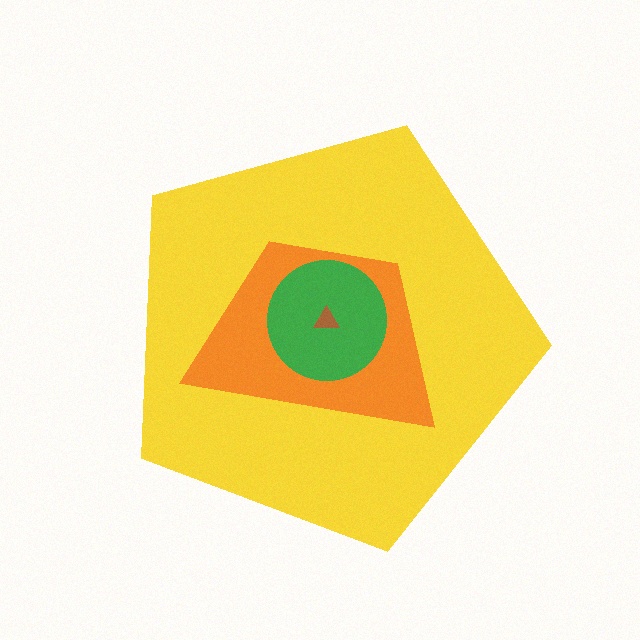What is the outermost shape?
The yellow pentagon.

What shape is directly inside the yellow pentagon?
The orange trapezoid.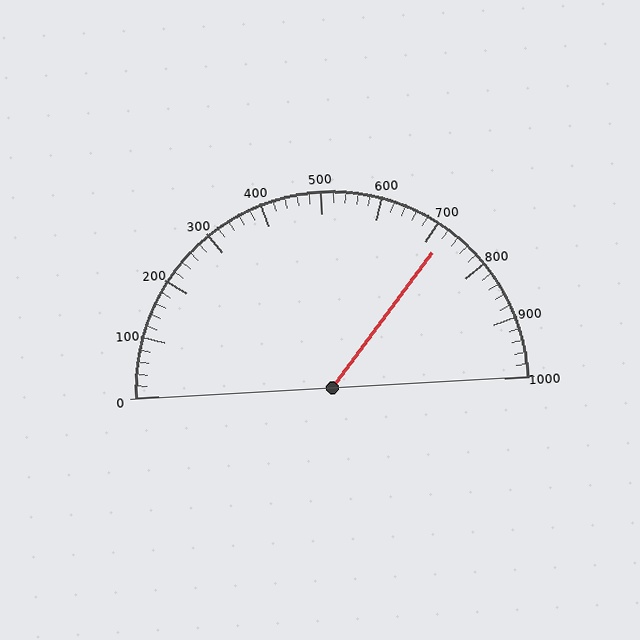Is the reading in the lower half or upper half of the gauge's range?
The reading is in the upper half of the range (0 to 1000).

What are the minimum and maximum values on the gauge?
The gauge ranges from 0 to 1000.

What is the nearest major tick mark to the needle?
The nearest major tick mark is 700.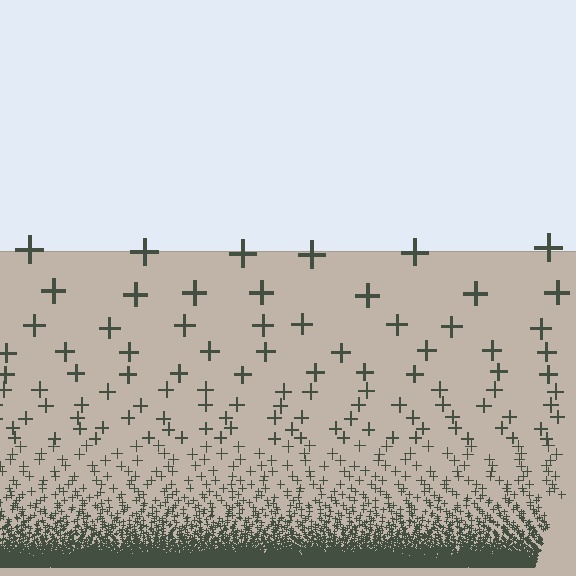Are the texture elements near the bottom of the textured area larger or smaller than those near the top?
Smaller. The gradient is inverted — elements near the bottom are smaller and denser.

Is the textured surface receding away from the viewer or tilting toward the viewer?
The surface appears to tilt toward the viewer. Texture elements get larger and sparser toward the top.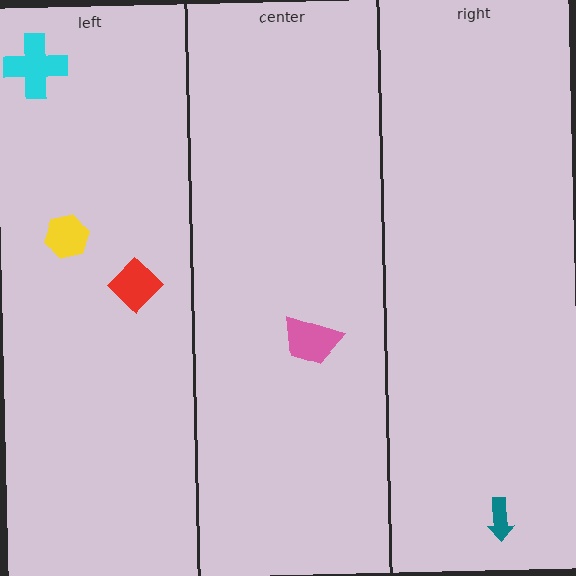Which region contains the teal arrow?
The right region.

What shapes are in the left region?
The yellow hexagon, the red diamond, the cyan cross.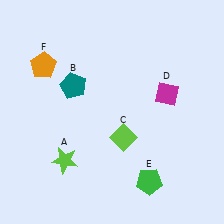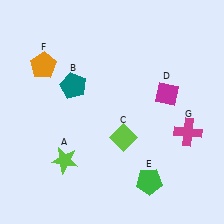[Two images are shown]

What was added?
A magenta cross (G) was added in Image 2.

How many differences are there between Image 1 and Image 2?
There is 1 difference between the two images.